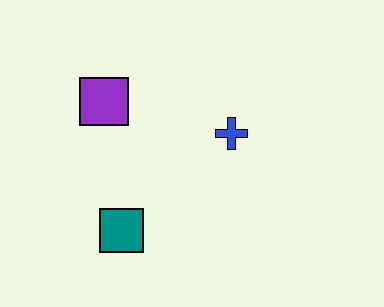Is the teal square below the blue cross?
Yes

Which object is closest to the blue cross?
The purple square is closest to the blue cross.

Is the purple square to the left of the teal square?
Yes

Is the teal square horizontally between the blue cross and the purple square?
Yes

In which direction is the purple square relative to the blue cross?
The purple square is to the left of the blue cross.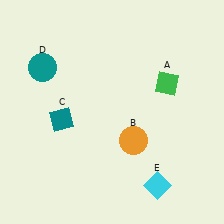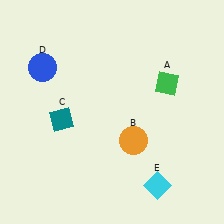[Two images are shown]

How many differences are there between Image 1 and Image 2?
There is 1 difference between the two images.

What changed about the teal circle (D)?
In Image 1, D is teal. In Image 2, it changed to blue.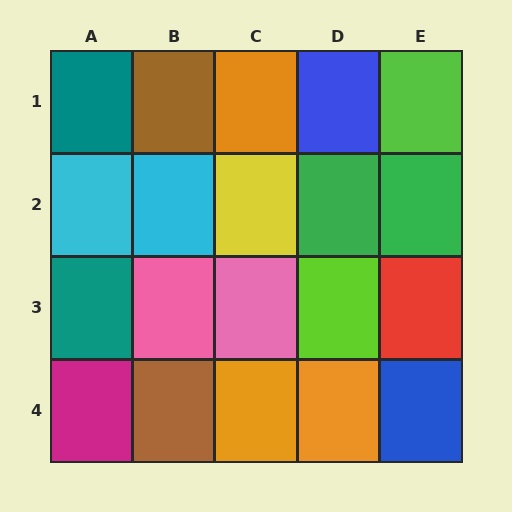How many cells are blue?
2 cells are blue.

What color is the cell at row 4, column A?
Magenta.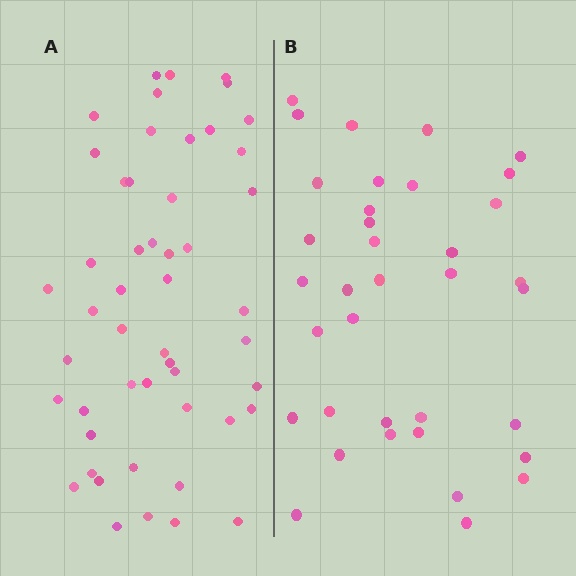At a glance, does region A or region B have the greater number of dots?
Region A (the left region) has more dots.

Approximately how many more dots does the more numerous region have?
Region A has approximately 15 more dots than region B.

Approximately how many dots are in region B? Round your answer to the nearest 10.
About 40 dots. (The exact count is 36, which rounds to 40.)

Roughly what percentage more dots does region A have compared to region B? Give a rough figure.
About 40% more.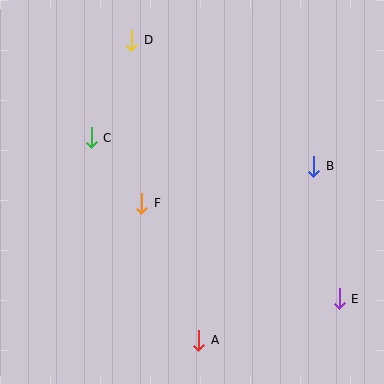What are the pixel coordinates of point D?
Point D is at (132, 40).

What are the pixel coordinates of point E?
Point E is at (339, 299).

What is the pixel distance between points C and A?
The distance between C and A is 229 pixels.